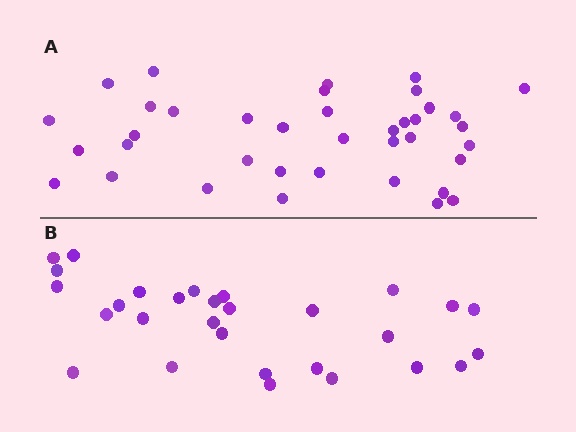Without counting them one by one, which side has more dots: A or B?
Region A (the top region) has more dots.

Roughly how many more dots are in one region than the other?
Region A has roughly 8 or so more dots than region B.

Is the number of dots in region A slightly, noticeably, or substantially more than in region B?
Region A has noticeably more, but not dramatically so. The ratio is roughly 1.3 to 1.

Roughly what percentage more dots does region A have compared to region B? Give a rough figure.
About 30% more.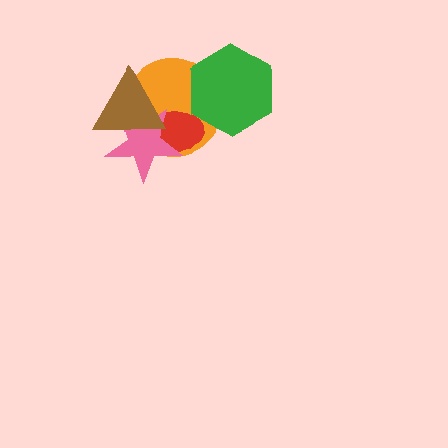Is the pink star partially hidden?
Yes, it is partially covered by another shape.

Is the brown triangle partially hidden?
No, no other shape covers it.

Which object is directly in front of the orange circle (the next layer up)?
The red ellipse is directly in front of the orange circle.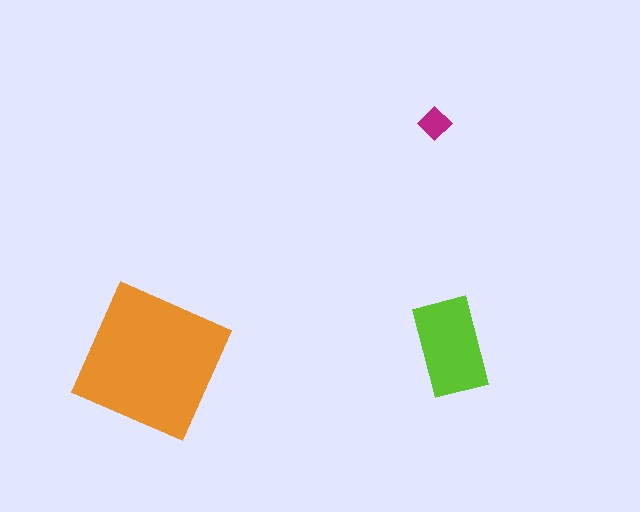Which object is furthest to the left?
The orange square is leftmost.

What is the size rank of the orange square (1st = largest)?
1st.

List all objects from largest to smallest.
The orange square, the lime rectangle, the magenta diamond.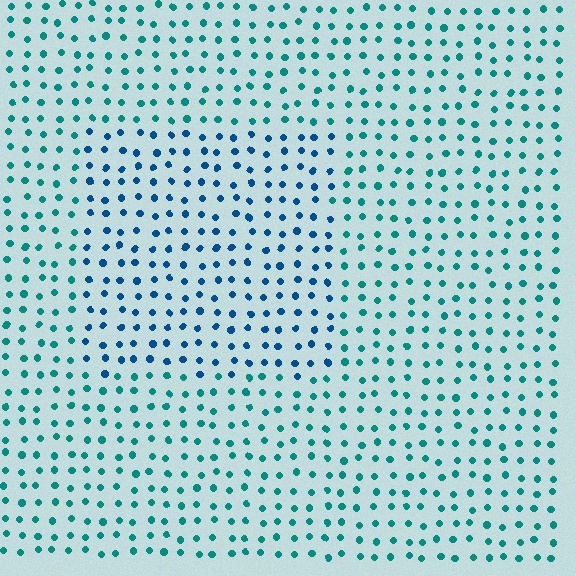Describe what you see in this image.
The image is filled with small teal elements in a uniform arrangement. A rectangle-shaped region is visible where the elements are tinted to a slightly different hue, forming a subtle color boundary.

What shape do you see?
I see a rectangle.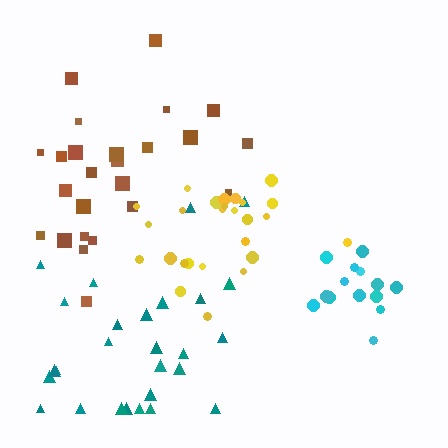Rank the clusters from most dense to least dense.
cyan, yellow, teal, brown.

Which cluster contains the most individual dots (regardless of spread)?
Teal (27).